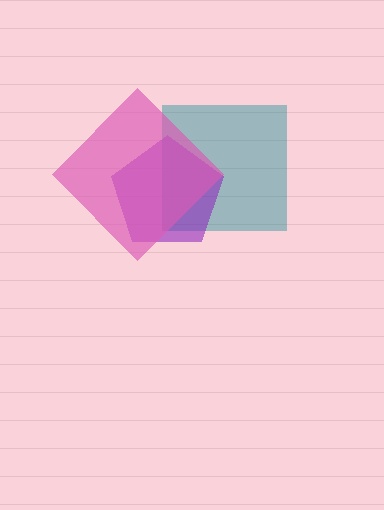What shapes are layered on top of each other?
The layered shapes are: a teal square, a purple pentagon, a pink diamond.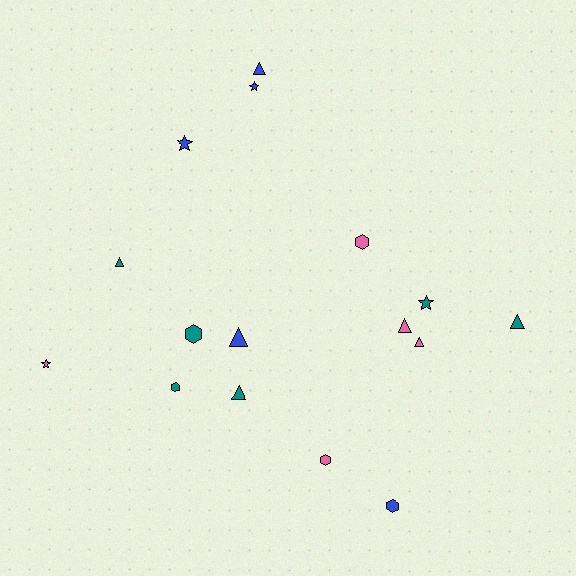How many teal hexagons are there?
There are 2 teal hexagons.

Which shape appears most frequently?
Triangle, with 7 objects.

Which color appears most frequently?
Teal, with 6 objects.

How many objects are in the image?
There are 16 objects.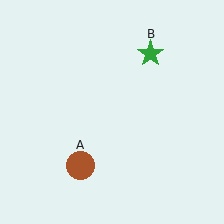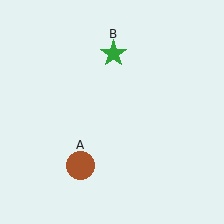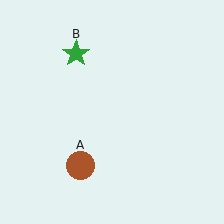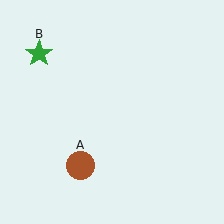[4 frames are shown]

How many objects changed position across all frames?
1 object changed position: green star (object B).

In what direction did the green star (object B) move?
The green star (object B) moved left.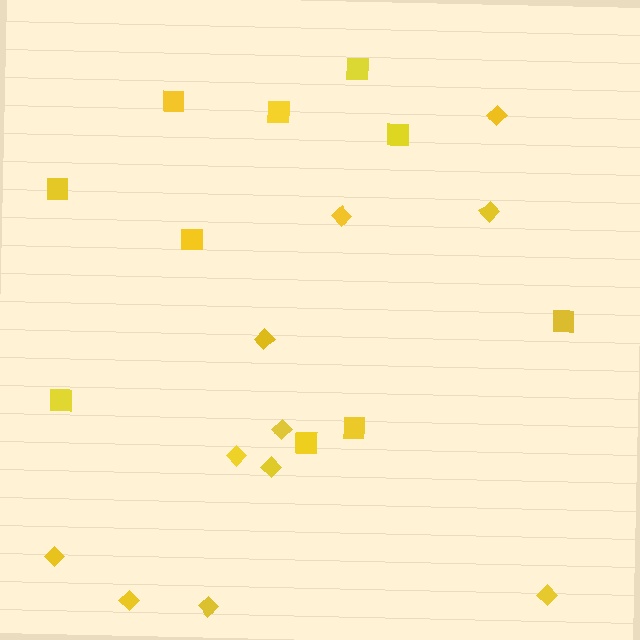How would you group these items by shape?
There are 2 groups: one group of diamonds (11) and one group of squares (10).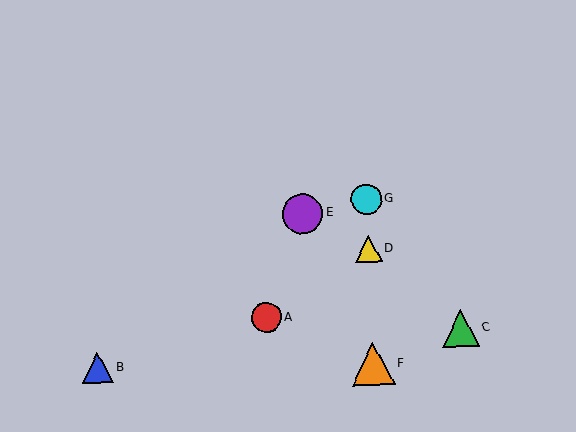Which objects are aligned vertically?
Objects D, F, G are aligned vertically.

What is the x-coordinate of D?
Object D is at x≈368.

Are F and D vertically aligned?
Yes, both are at x≈373.